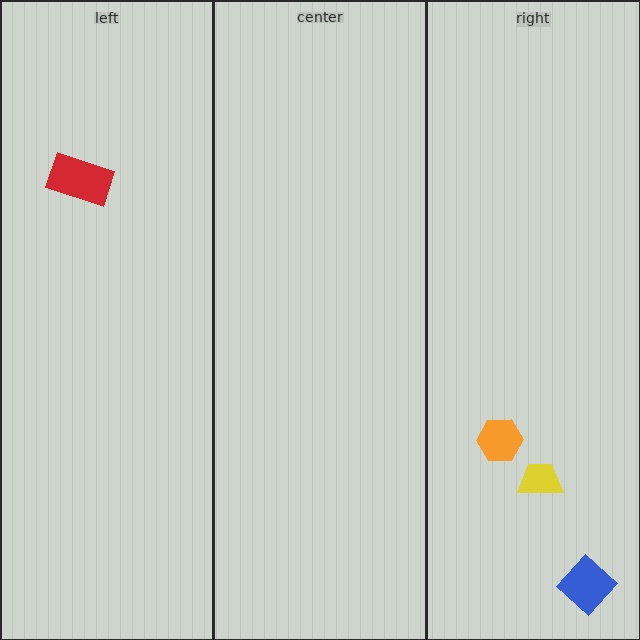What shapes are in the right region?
The blue diamond, the orange hexagon, the yellow trapezoid.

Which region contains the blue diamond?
The right region.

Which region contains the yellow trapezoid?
The right region.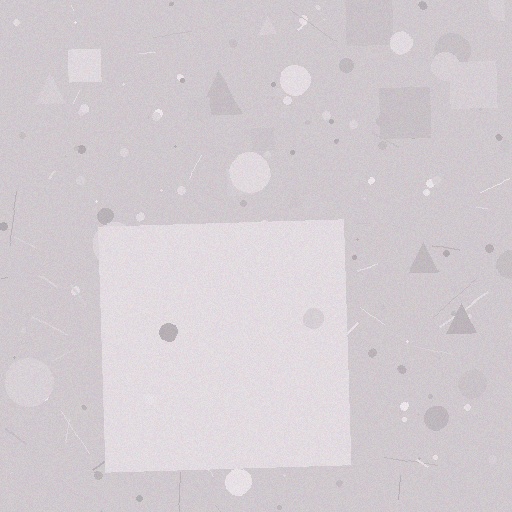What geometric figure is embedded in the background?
A square is embedded in the background.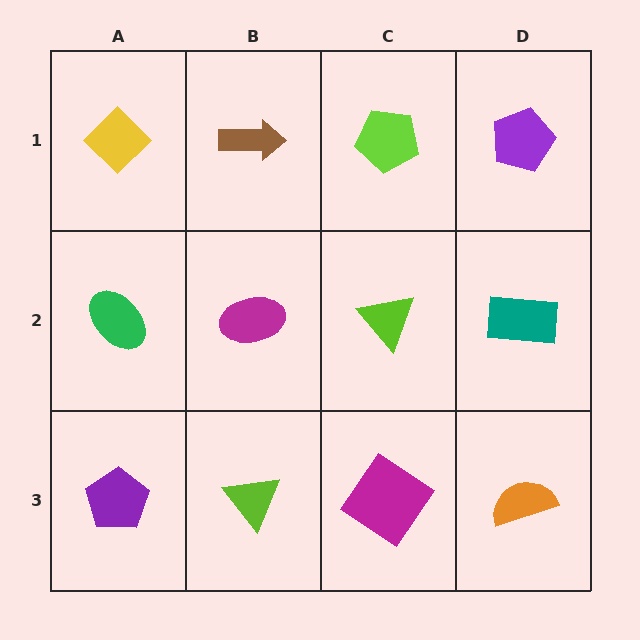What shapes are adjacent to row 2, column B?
A brown arrow (row 1, column B), a lime triangle (row 3, column B), a green ellipse (row 2, column A), a lime triangle (row 2, column C).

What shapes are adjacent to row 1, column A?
A green ellipse (row 2, column A), a brown arrow (row 1, column B).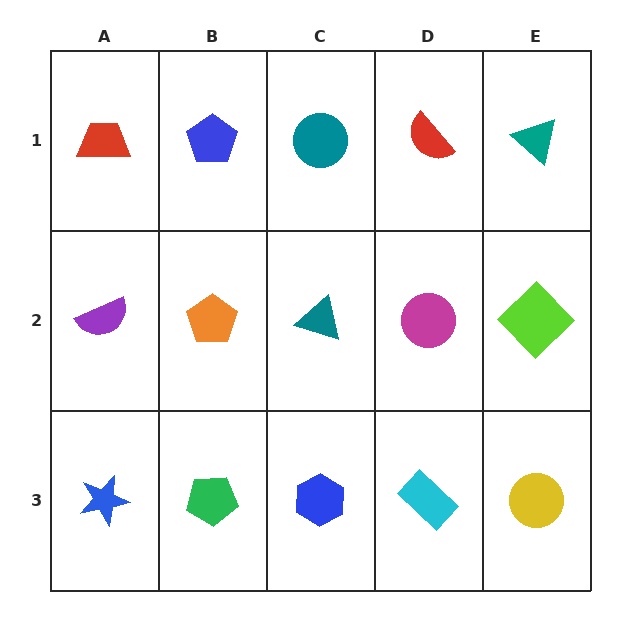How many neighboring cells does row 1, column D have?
3.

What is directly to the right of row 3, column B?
A blue hexagon.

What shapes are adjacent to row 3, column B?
An orange pentagon (row 2, column B), a blue star (row 3, column A), a blue hexagon (row 3, column C).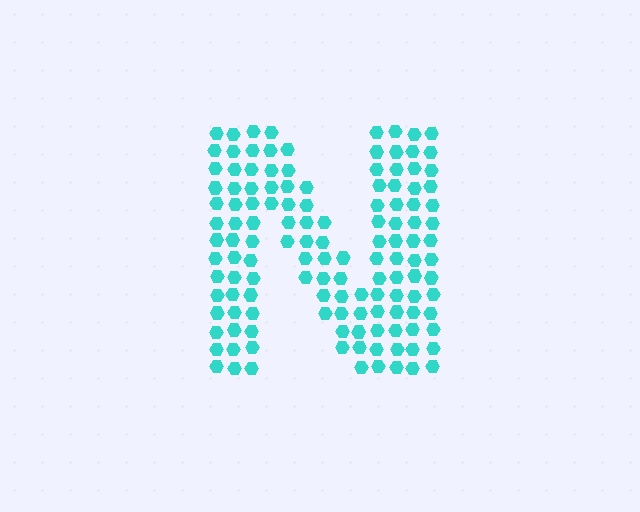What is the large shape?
The large shape is the letter N.